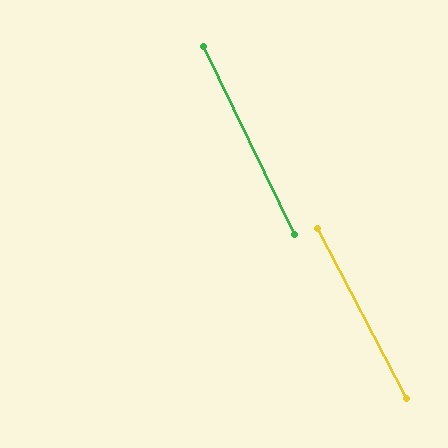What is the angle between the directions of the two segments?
Approximately 2 degrees.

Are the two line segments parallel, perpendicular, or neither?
Parallel — their directions differ by only 1.9°.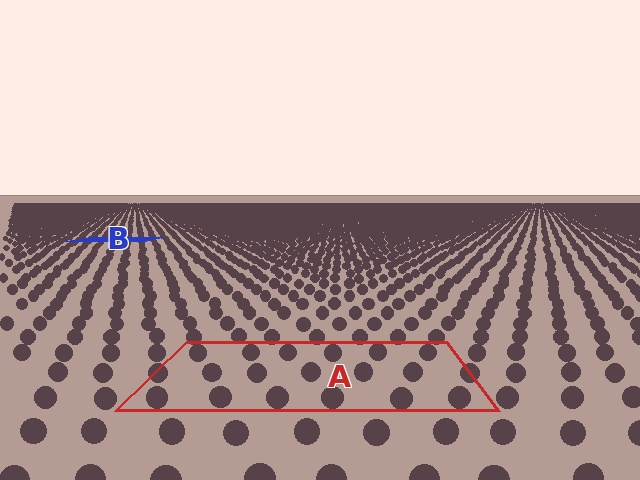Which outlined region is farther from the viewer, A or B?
Region B is farther from the viewer — the texture elements inside it appear smaller and more densely packed.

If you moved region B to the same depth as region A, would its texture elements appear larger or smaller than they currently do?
They would appear larger. At a closer depth, the same texture elements are projected at a bigger on-screen size.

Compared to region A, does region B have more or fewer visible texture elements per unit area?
Region B has more texture elements per unit area — they are packed more densely because it is farther away.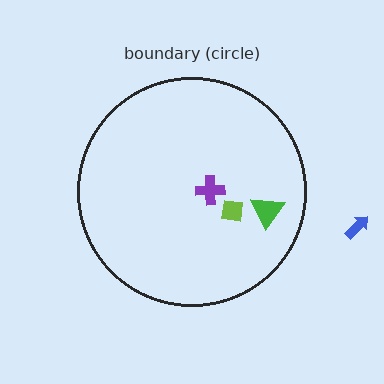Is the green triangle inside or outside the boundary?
Inside.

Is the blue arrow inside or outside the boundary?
Outside.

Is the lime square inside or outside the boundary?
Inside.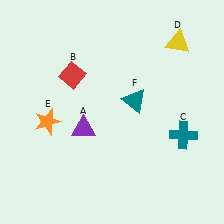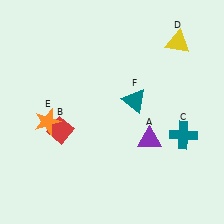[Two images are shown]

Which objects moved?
The objects that moved are: the purple triangle (A), the red diamond (B).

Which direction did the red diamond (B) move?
The red diamond (B) moved down.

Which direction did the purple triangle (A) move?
The purple triangle (A) moved right.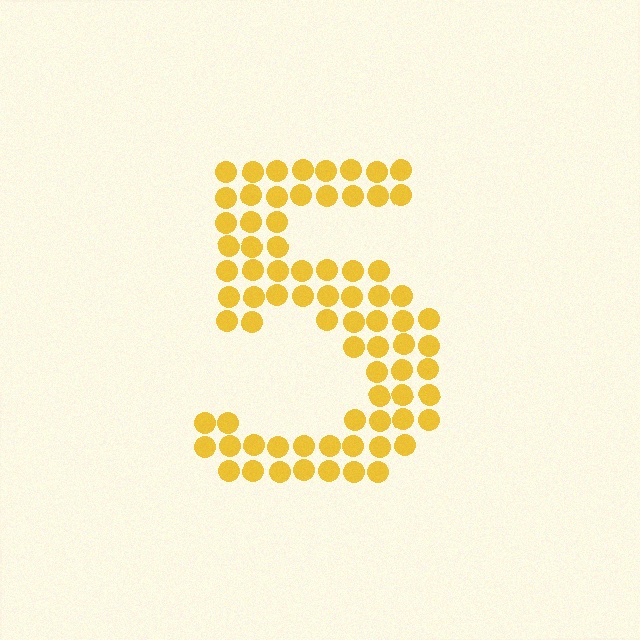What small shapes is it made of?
It is made of small circles.